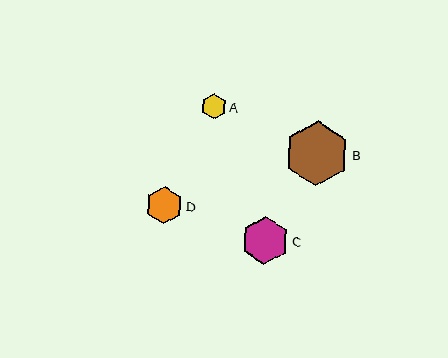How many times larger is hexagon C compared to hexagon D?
Hexagon C is approximately 1.3 times the size of hexagon D.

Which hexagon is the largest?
Hexagon B is the largest with a size of approximately 65 pixels.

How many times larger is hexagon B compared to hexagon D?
Hexagon B is approximately 1.7 times the size of hexagon D.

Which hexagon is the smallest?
Hexagon A is the smallest with a size of approximately 25 pixels.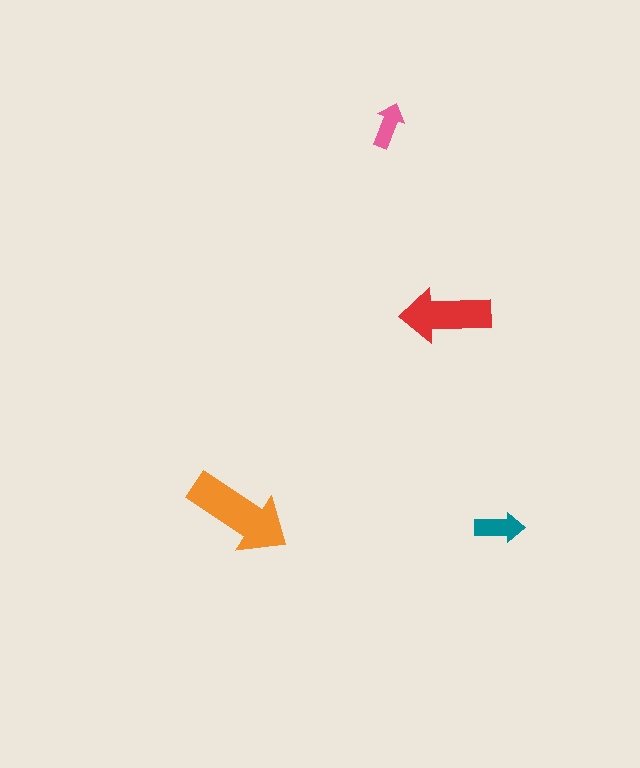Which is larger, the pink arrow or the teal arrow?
The teal one.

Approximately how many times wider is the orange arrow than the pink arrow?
About 2.5 times wider.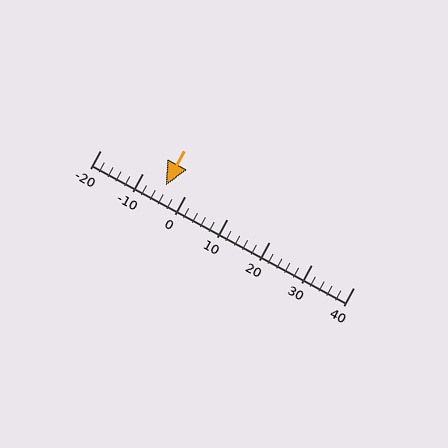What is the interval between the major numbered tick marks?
The major tick marks are spaced 10 units apart.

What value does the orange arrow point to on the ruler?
The orange arrow points to approximately -4.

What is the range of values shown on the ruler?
The ruler shows values from -20 to 40.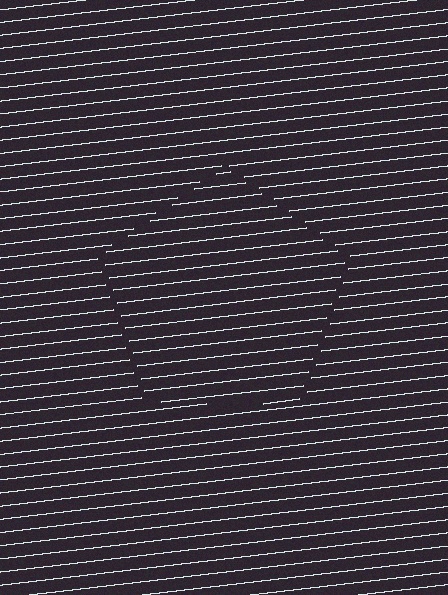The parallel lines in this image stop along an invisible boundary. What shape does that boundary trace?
An illusory pentagon. The interior of the shape contains the same grating, shifted by half a period — the contour is defined by the phase discontinuity where line-ends from the inner and outer gratings abut.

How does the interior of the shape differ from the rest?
The interior of the shape contains the same grating, shifted by half a period — the contour is defined by the phase discontinuity where line-ends from the inner and outer gratings abut.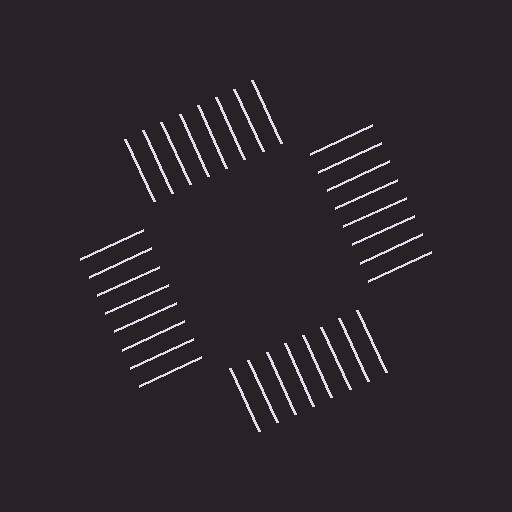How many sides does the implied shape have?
4 sides — the line-ends trace a square.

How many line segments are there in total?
32 — 8 along each of the 4 edges.